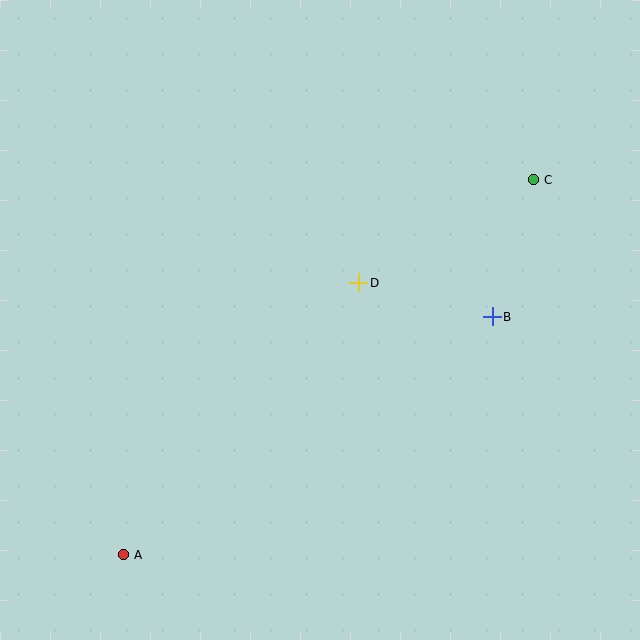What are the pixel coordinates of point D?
Point D is at (359, 283).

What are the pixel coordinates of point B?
Point B is at (492, 317).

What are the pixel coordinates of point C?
Point C is at (533, 180).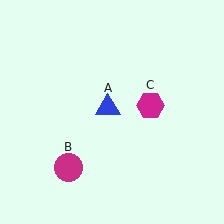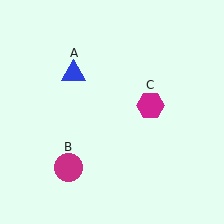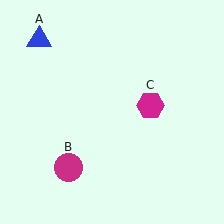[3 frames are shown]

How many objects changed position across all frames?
1 object changed position: blue triangle (object A).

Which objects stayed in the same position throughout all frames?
Magenta circle (object B) and magenta hexagon (object C) remained stationary.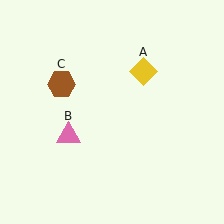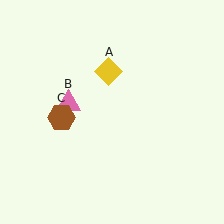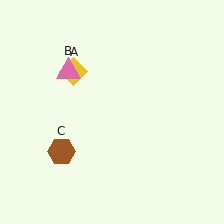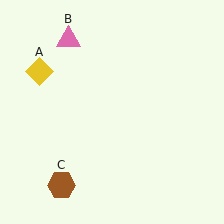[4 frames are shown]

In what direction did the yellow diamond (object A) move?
The yellow diamond (object A) moved left.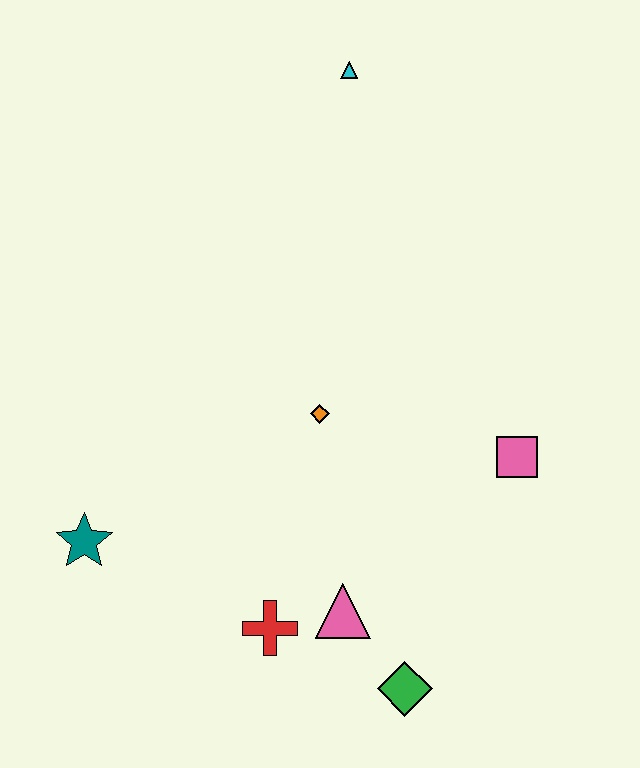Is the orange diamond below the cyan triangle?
Yes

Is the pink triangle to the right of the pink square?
No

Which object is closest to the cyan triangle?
The orange diamond is closest to the cyan triangle.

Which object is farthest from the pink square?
The teal star is farthest from the pink square.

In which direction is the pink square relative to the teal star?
The pink square is to the right of the teal star.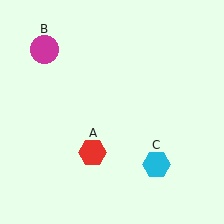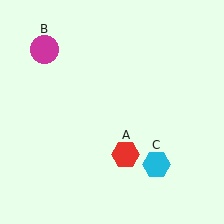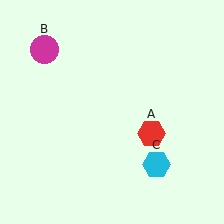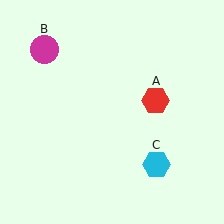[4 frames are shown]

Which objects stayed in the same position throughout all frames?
Magenta circle (object B) and cyan hexagon (object C) remained stationary.